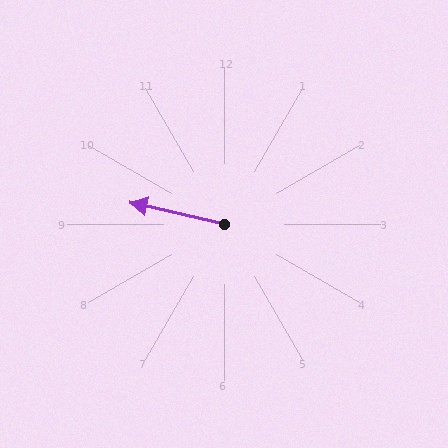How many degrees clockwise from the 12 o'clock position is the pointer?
Approximately 283 degrees.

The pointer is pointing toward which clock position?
Roughly 9 o'clock.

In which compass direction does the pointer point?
West.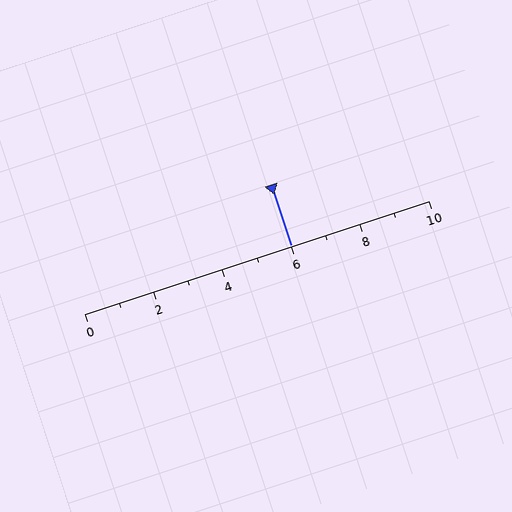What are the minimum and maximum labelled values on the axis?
The axis runs from 0 to 10.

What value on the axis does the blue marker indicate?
The marker indicates approximately 6.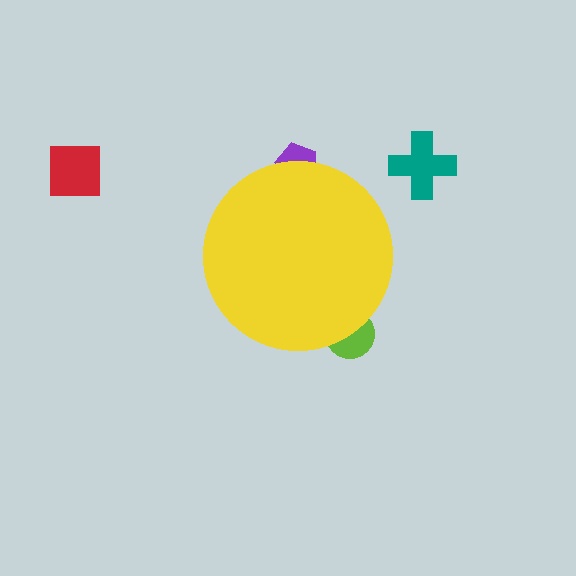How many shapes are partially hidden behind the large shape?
2 shapes are partially hidden.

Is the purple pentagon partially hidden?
Yes, the purple pentagon is partially hidden behind the yellow circle.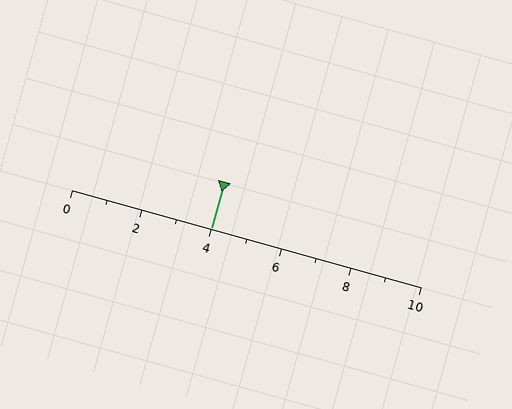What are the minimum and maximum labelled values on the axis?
The axis runs from 0 to 10.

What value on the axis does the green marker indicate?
The marker indicates approximately 4.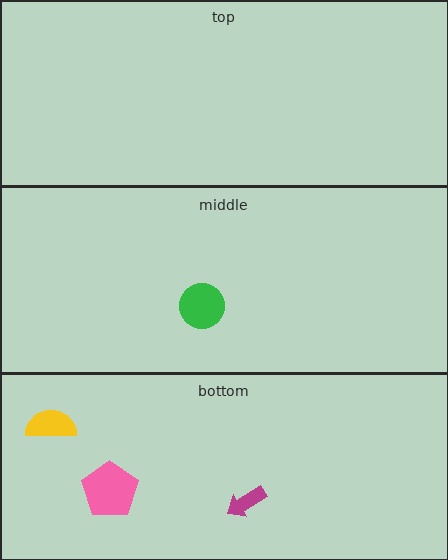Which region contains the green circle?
The middle region.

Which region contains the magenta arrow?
The bottom region.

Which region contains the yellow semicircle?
The bottom region.